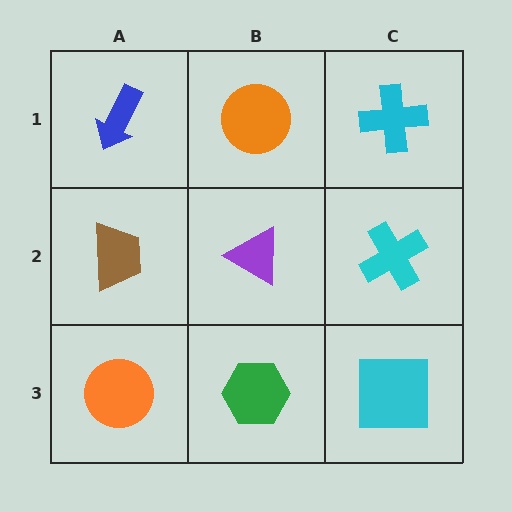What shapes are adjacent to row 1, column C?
A cyan cross (row 2, column C), an orange circle (row 1, column B).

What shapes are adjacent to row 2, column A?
A blue arrow (row 1, column A), an orange circle (row 3, column A), a purple triangle (row 2, column B).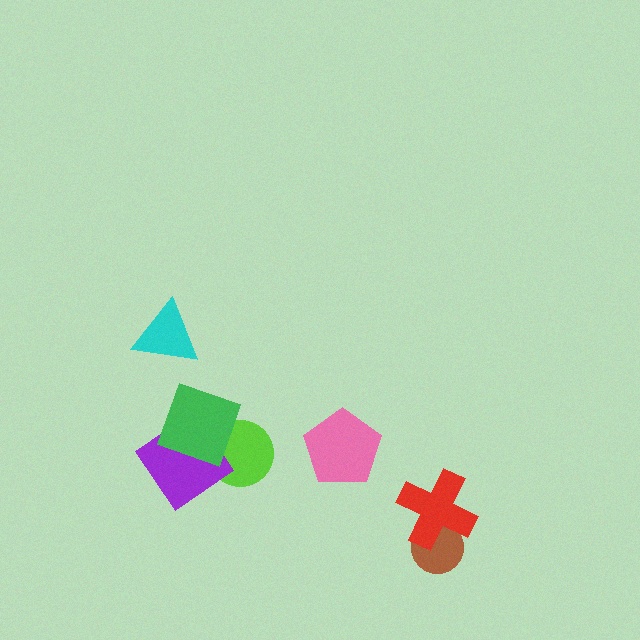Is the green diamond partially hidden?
No, no other shape covers it.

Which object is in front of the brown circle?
The red cross is in front of the brown circle.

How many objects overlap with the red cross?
1 object overlaps with the red cross.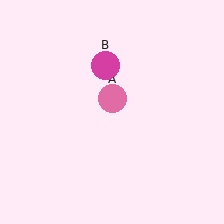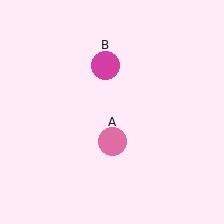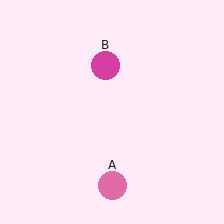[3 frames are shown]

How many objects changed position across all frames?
1 object changed position: pink circle (object A).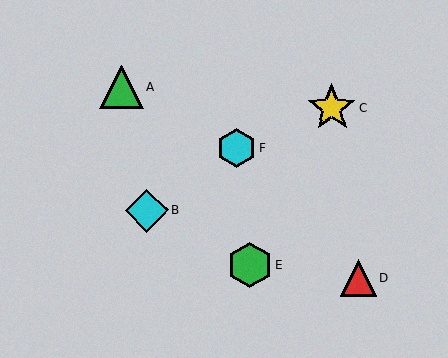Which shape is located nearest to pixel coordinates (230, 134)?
The cyan hexagon (labeled F) at (236, 148) is nearest to that location.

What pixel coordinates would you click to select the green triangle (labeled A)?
Click at (122, 87) to select the green triangle A.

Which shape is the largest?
The yellow star (labeled C) is the largest.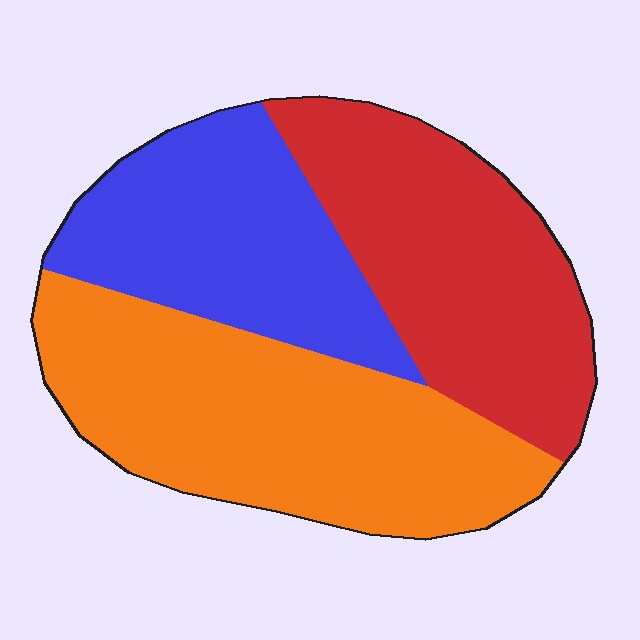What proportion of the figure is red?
Red takes up about one third (1/3) of the figure.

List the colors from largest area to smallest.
From largest to smallest: orange, red, blue.